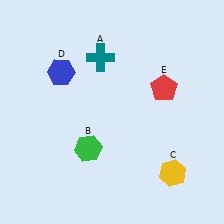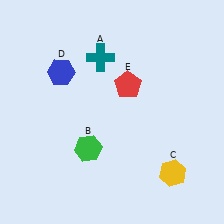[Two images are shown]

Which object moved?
The red pentagon (E) moved left.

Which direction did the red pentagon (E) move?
The red pentagon (E) moved left.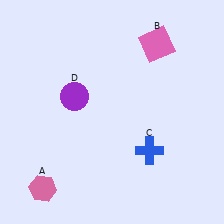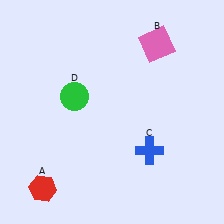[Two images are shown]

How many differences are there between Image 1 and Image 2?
There are 2 differences between the two images.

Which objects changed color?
A changed from pink to red. D changed from purple to green.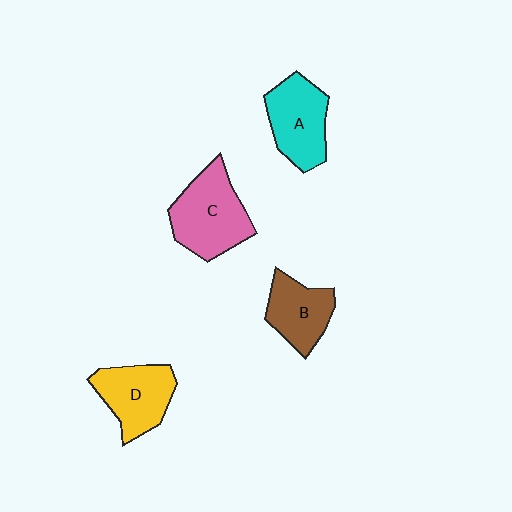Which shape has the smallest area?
Shape B (brown).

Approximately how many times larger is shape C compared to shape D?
Approximately 1.2 times.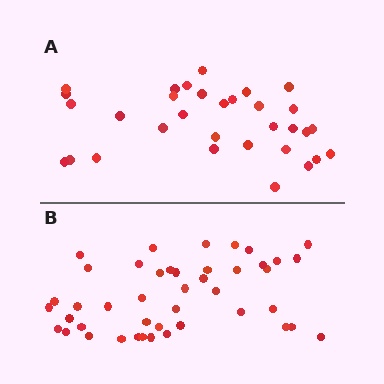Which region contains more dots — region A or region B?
Region B (the bottom region) has more dots.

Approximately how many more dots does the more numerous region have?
Region B has roughly 12 or so more dots than region A.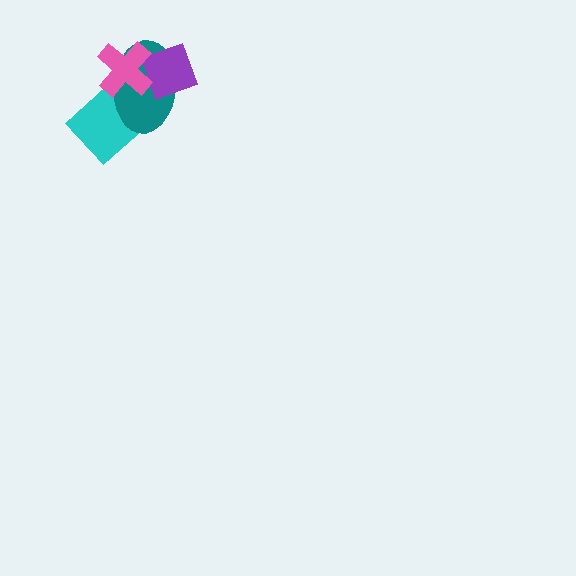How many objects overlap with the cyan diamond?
2 objects overlap with the cyan diamond.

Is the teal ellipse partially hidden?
Yes, it is partially covered by another shape.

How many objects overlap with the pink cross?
3 objects overlap with the pink cross.